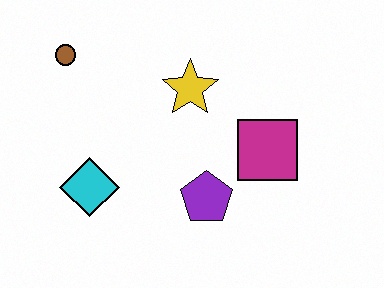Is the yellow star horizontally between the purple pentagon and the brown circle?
Yes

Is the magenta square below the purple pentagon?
No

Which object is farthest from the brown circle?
The magenta square is farthest from the brown circle.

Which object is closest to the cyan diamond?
The purple pentagon is closest to the cyan diamond.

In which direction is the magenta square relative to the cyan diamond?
The magenta square is to the right of the cyan diamond.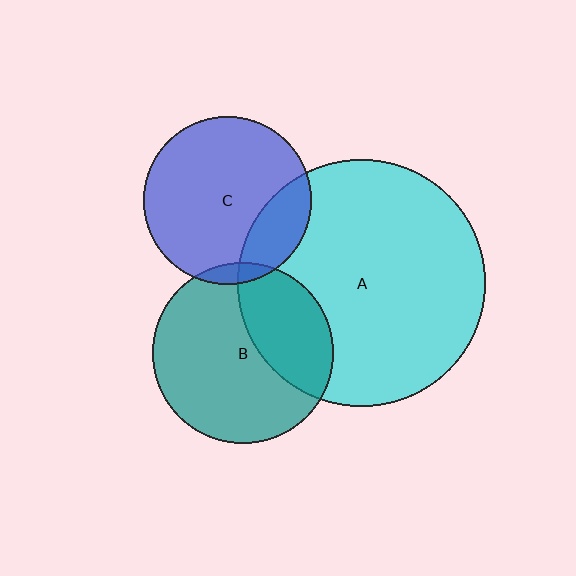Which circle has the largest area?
Circle A (cyan).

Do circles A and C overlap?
Yes.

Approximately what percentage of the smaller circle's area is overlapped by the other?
Approximately 20%.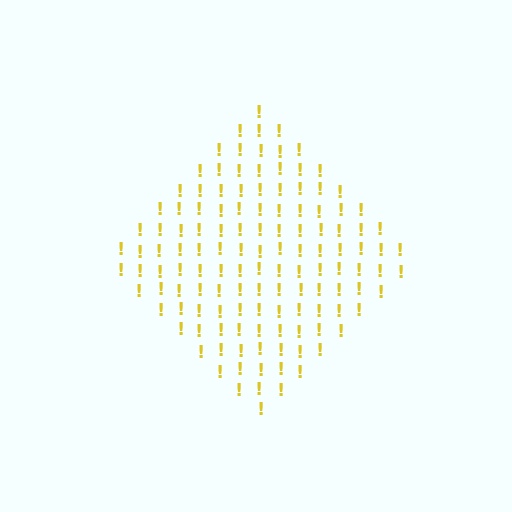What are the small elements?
The small elements are exclamation marks.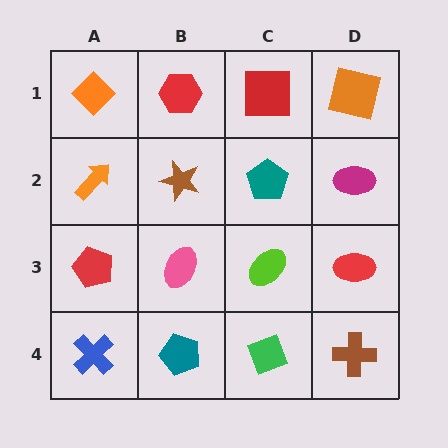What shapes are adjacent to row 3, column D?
A magenta ellipse (row 2, column D), a brown cross (row 4, column D), a lime ellipse (row 3, column C).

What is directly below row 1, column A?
An orange arrow.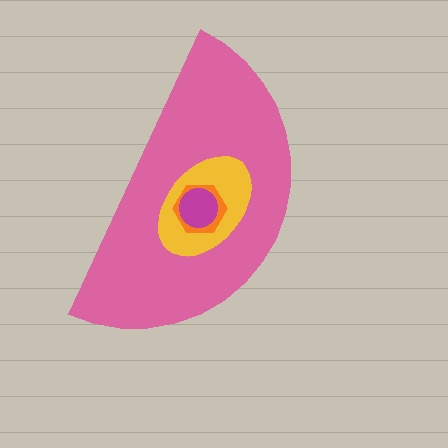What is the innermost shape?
The magenta circle.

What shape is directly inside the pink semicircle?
The yellow ellipse.